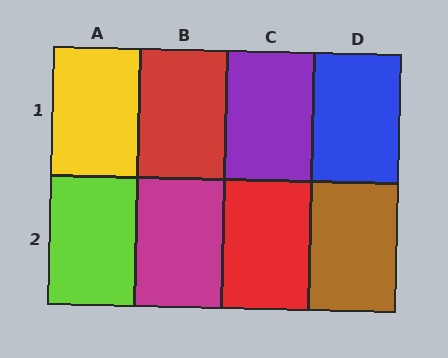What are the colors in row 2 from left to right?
Lime, magenta, red, brown.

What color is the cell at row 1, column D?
Blue.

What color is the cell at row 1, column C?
Purple.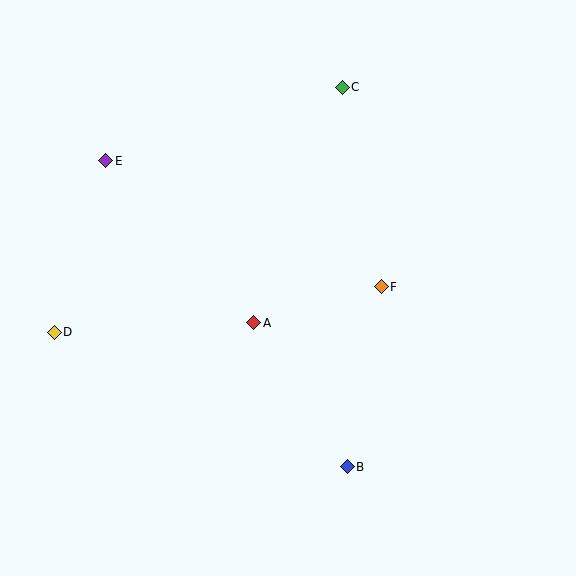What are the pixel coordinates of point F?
Point F is at (381, 287).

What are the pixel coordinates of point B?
Point B is at (347, 467).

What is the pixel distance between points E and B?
The distance between E and B is 390 pixels.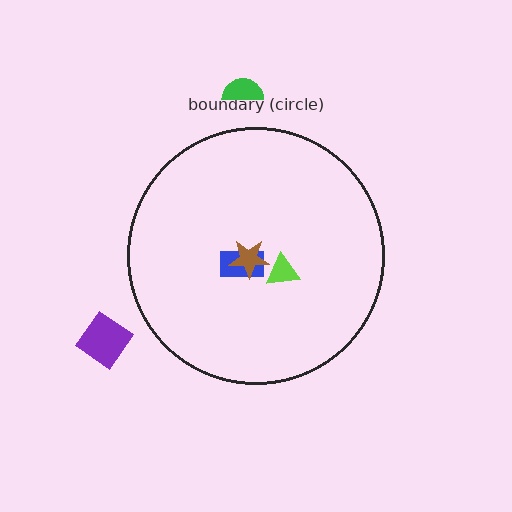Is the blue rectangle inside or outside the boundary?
Inside.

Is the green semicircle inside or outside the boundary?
Outside.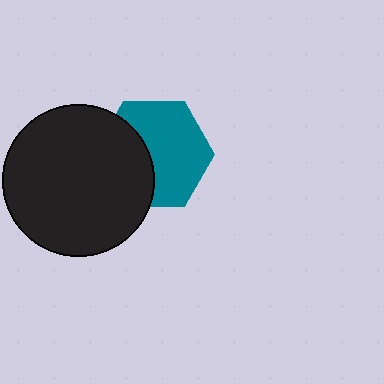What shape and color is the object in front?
The object in front is a black circle.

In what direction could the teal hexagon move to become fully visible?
The teal hexagon could move right. That would shift it out from behind the black circle entirely.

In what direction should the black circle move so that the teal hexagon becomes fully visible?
The black circle should move left. That is the shortest direction to clear the overlap and leave the teal hexagon fully visible.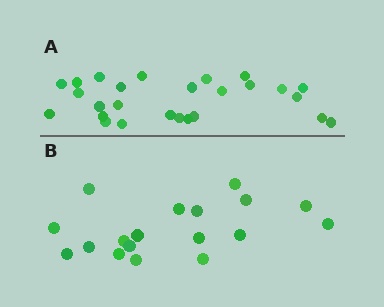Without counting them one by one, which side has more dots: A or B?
Region A (the top region) has more dots.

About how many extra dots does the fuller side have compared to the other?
Region A has roughly 8 or so more dots than region B.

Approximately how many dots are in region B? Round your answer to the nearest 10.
About 20 dots. (The exact count is 18, which rounds to 20.)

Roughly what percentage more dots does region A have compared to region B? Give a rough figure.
About 45% more.